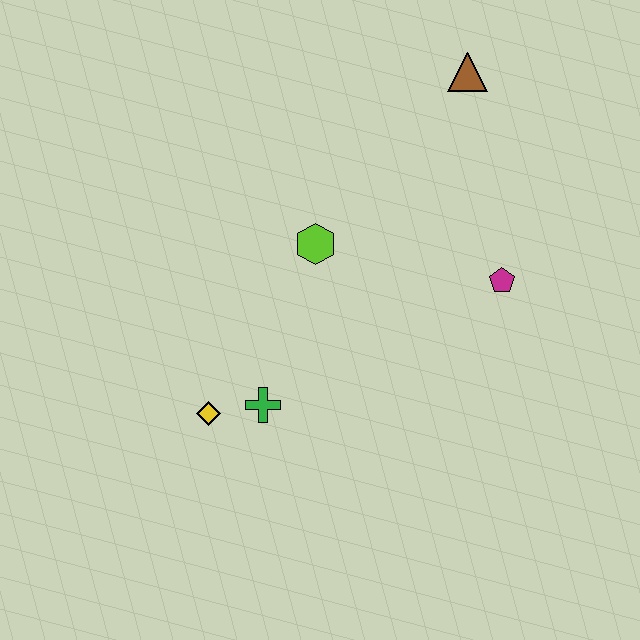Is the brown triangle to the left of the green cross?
No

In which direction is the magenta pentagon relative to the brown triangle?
The magenta pentagon is below the brown triangle.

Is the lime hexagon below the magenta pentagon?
No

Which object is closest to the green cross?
The yellow diamond is closest to the green cross.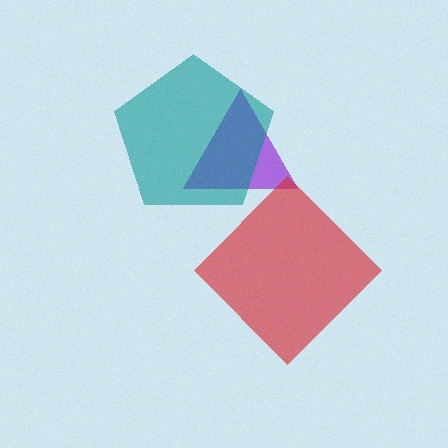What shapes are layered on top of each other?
The layered shapes are: a purple triangle, a red diamond, a teal pentagon.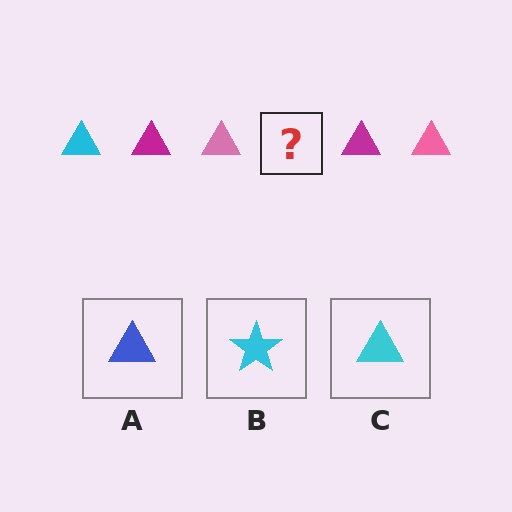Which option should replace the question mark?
Option C.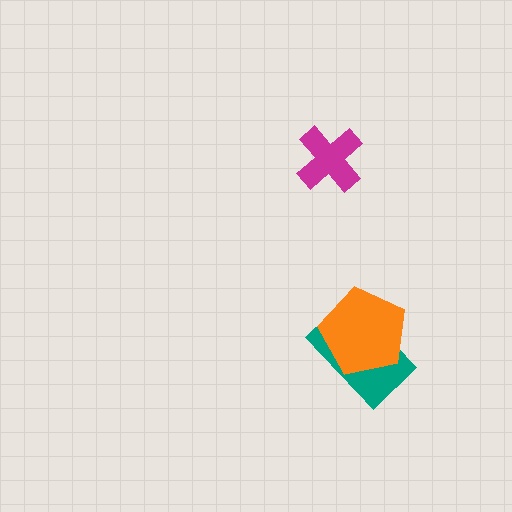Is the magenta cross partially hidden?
No, no other shape covers it.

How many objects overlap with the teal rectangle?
1 object overlaps with the teal rectangle.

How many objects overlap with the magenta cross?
0 objects overlap with the magenta cross.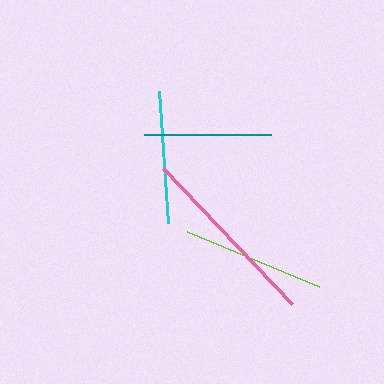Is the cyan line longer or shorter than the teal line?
The cyan line is longer than the teal line.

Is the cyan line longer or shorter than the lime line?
The lime line is longer than the cyan line.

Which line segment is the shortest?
The teal line is the shortest at approximately 127 pixels.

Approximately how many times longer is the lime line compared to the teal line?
The lime line is approximately 1.1 times the length of the teal line.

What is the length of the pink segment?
The pink segment is approximately 187 pixels long.